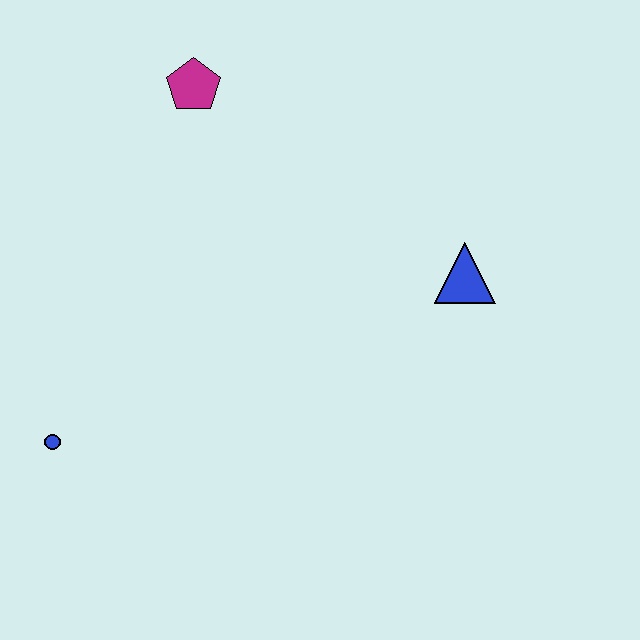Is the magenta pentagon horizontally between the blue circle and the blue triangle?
Yes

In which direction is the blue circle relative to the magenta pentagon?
The blue circle is below the magenta pentagon.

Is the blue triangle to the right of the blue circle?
Yes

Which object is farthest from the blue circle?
The blue triangle is farthest from the blue circle.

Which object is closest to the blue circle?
The magenta pentagon is closest to the blue circle.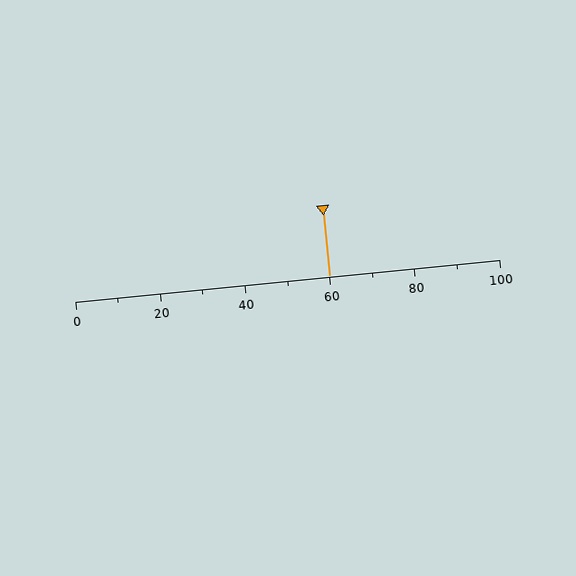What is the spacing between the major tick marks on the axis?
The major ticks are spaced 20 apart.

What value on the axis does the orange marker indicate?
The marker indicates approximately 60.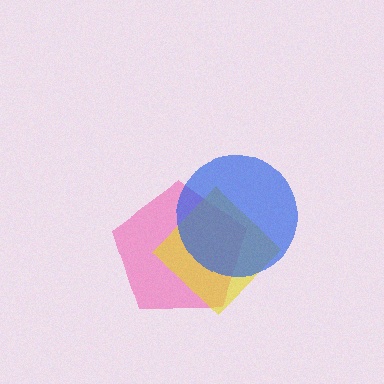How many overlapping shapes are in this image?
There are 3 overlapping shapes in the image.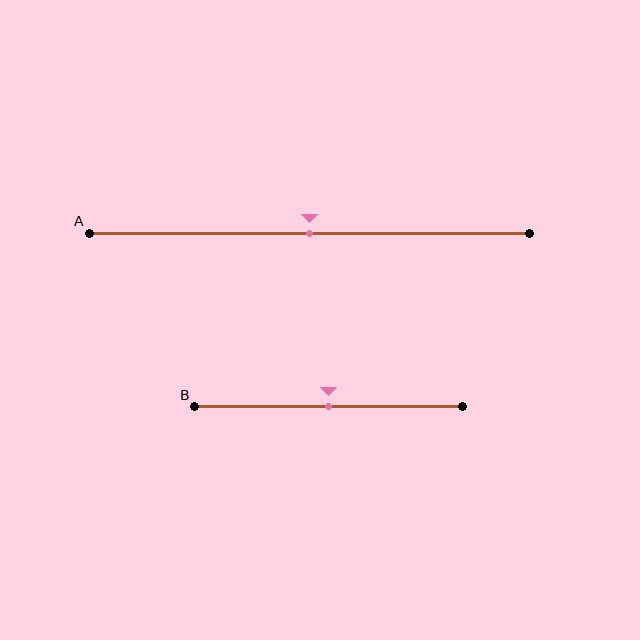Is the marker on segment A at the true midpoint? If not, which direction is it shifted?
Yes, the marker on segment A is at the true midpoint.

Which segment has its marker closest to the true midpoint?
Segment A has its marker closest to the true midpoint.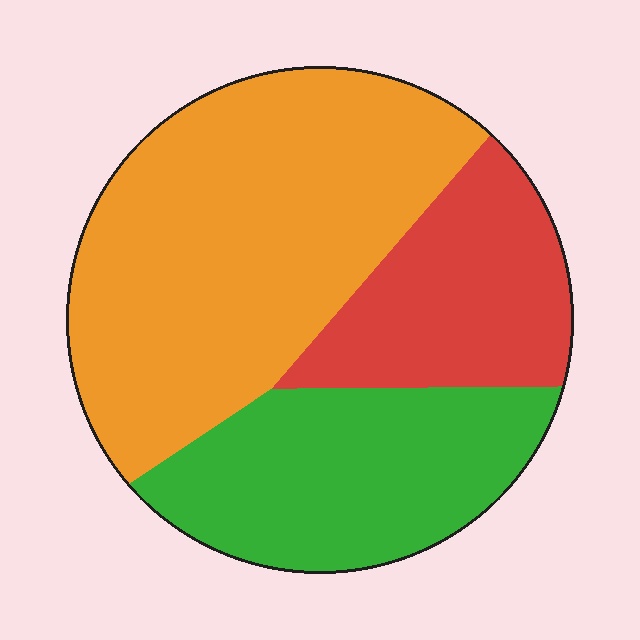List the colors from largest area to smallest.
From largest to smallest: orange, green, red.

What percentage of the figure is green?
Green takes up between a sixth and a third of the figure.